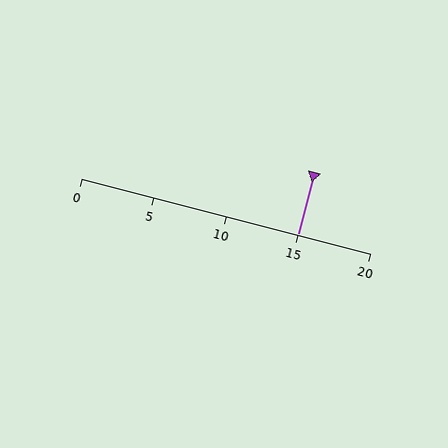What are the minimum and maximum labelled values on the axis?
The axis runs from 0 to 20.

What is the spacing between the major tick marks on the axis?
The major ticks are spaced 5 apart.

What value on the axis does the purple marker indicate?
The marker indicates approximately 15.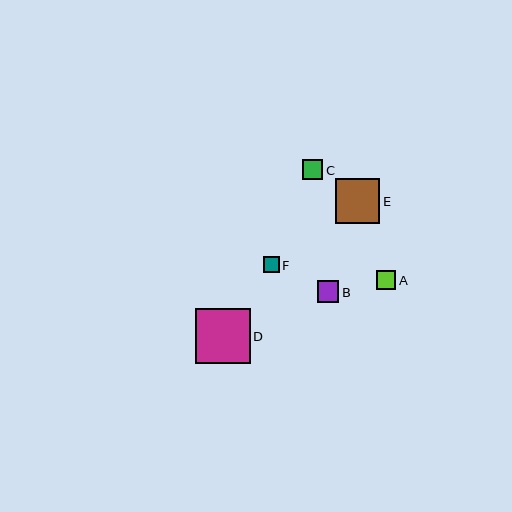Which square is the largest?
Square D is the largest with a size of approximately 54 pixels.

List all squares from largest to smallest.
From largest to smallest: D, E, B, C, A, F.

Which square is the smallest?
Square F is the smallest with a size of approximately 16 pixels.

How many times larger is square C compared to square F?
Square C is approximately 1.3 times the size of square F.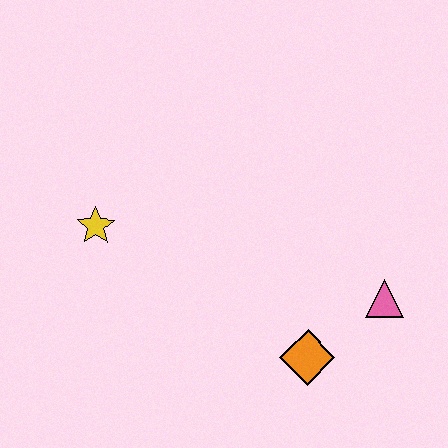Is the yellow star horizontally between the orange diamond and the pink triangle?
No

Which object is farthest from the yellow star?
The pink triangle is farthest from the yellow star.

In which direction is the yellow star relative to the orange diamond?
The yellow star is to the left of the orange diamond.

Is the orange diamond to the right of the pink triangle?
No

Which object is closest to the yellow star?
The orange diamond is closest to the yellow star.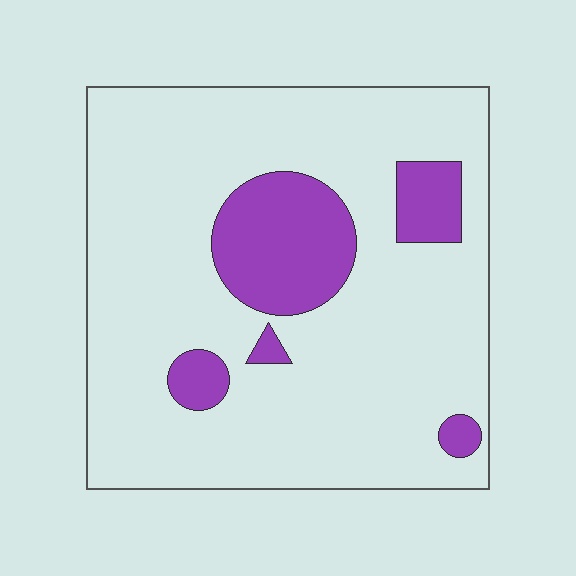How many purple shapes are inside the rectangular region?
5.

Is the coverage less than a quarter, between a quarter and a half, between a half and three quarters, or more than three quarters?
Less than a quarter.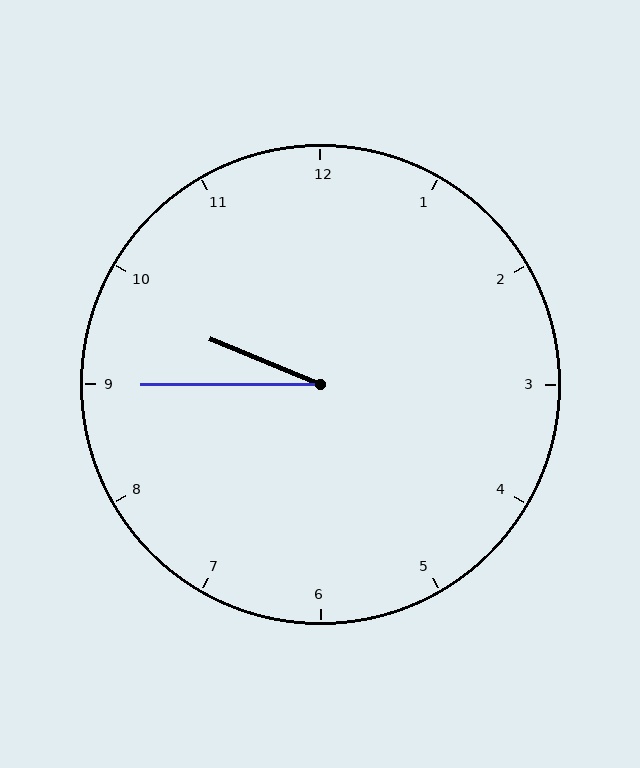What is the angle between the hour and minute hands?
Approximately 22 degrees.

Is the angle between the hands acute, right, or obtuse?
It is acute.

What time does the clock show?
9:45.